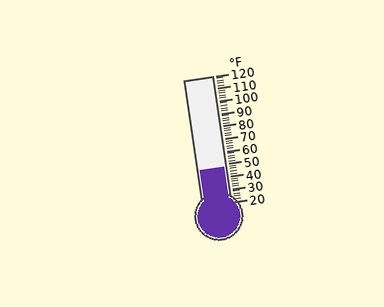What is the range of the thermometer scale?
The thermometer scale ranges from 20°F to 120°F.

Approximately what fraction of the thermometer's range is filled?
The thermometer is filled to approximately 30% of its range.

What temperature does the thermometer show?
The thermometer shows approximately 48°F.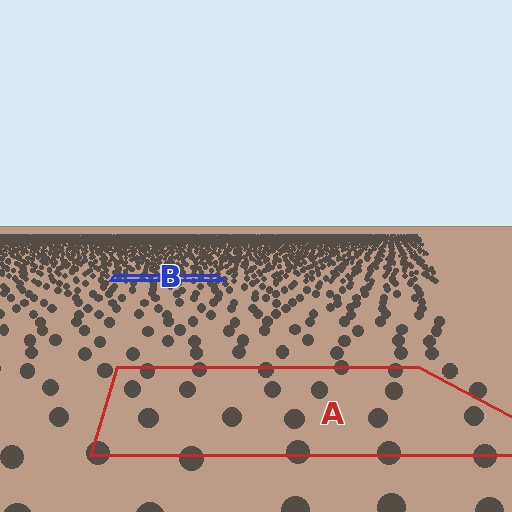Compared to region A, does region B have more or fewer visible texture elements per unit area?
Region B has more texture elements per unit area — they are packed more densely because it is farther away.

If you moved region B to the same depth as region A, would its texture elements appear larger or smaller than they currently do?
They would appear larger. At a closer depth, the same texture elements are projected at a bigger on-screen size.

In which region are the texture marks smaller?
The texture marks are smaller in region B, because it is farther away.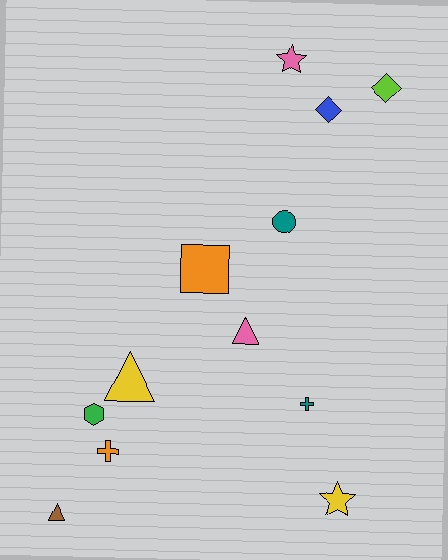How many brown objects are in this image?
There is 1 brown object.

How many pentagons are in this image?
There are no pentagons.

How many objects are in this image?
There are 12 objects.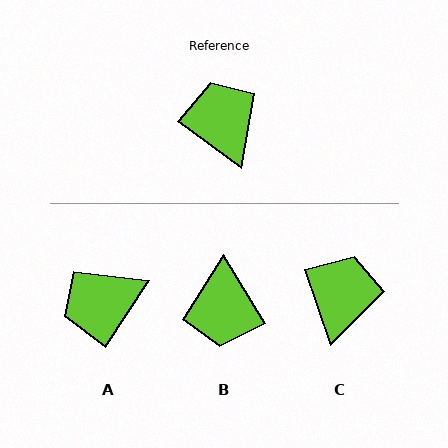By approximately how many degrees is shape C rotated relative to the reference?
Approximately 35 degrees clockwise.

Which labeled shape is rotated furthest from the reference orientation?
B, about 158 degrees away.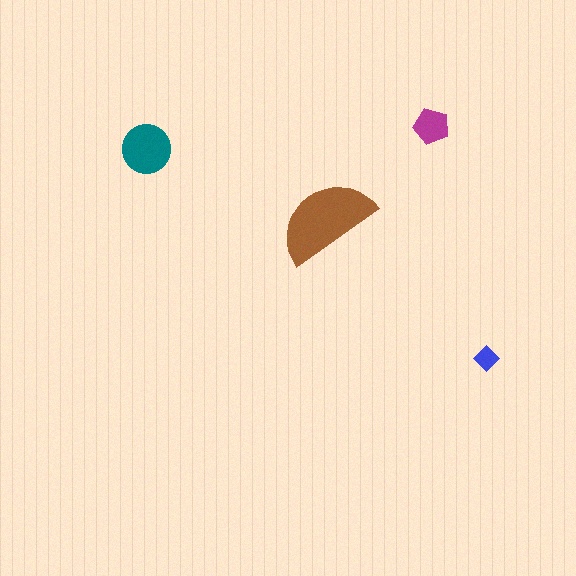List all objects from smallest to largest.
The blue diamond, the magenta pentagon, the teal circle, the brown semicircle.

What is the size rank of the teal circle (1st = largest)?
2nd.